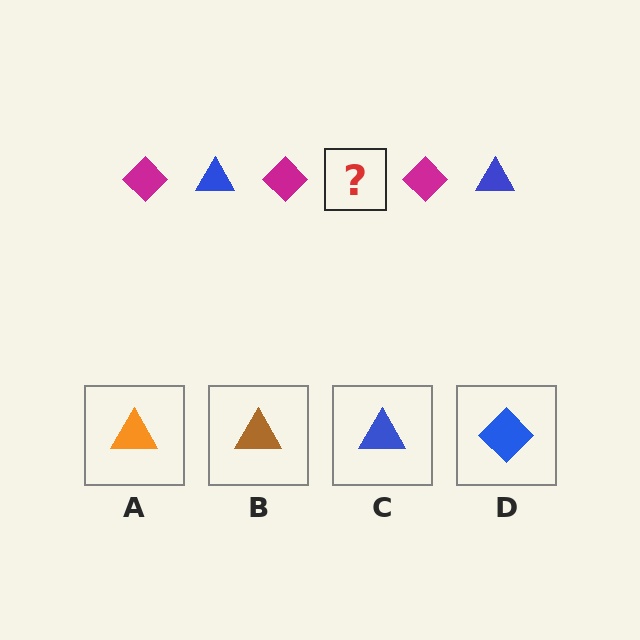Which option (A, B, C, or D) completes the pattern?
C.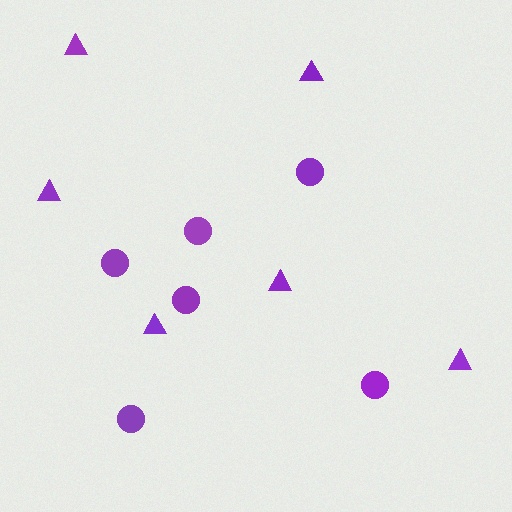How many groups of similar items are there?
There are 2 groups: one group of triangles (6) and one group of circles (6).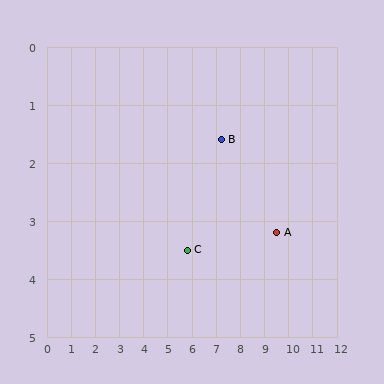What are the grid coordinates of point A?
Point A is at approximately (9.5, 3.2).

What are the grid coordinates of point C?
Point C is at approximately (5.8, 3.5).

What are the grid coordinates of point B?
Point B is at approximately (7.2, 1.6).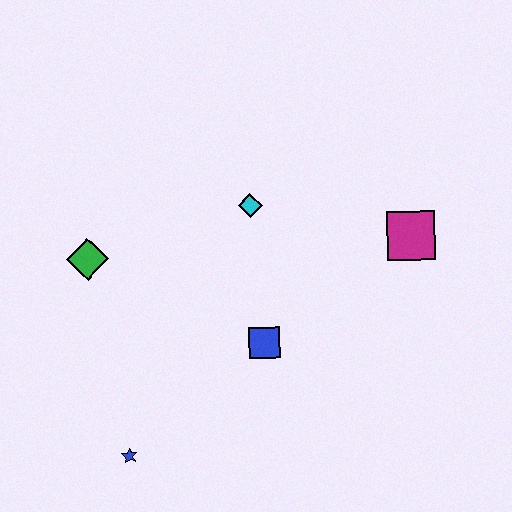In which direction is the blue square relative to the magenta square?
The blue square is to the left of the magenta square.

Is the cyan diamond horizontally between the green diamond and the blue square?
Yes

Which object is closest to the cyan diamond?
The blue square is closest to the cyan diamond.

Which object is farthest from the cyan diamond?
The blue star is farthest from the cyan diamond.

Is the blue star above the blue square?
No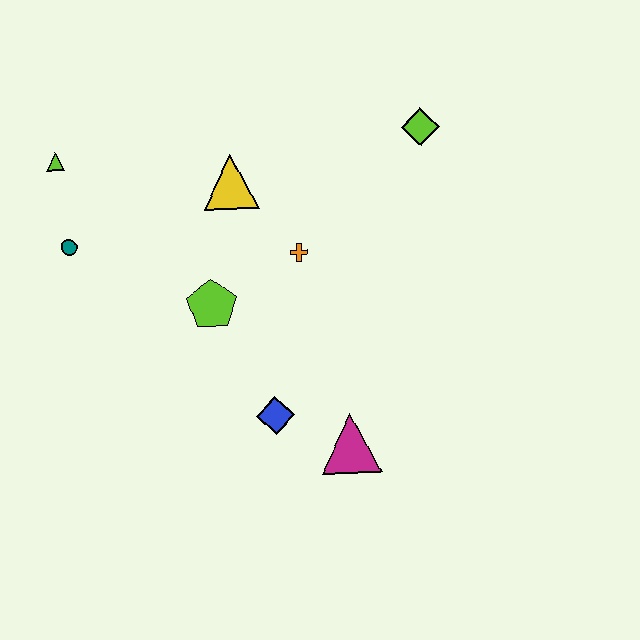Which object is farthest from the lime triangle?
The magenta triangle is farthest from the lime triangle.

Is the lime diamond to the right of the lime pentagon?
Yes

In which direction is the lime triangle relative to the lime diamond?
The lime triangle is to the left of the lime diamond.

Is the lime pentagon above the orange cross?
No